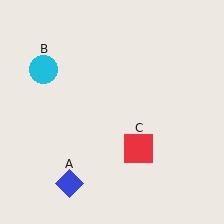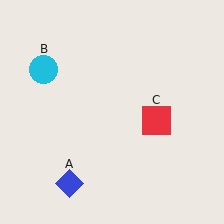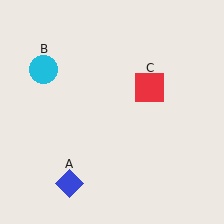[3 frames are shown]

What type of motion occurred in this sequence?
The red square (object C) rotated counterclockwise around the center of the scene.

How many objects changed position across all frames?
1 object changed position: red square (object C).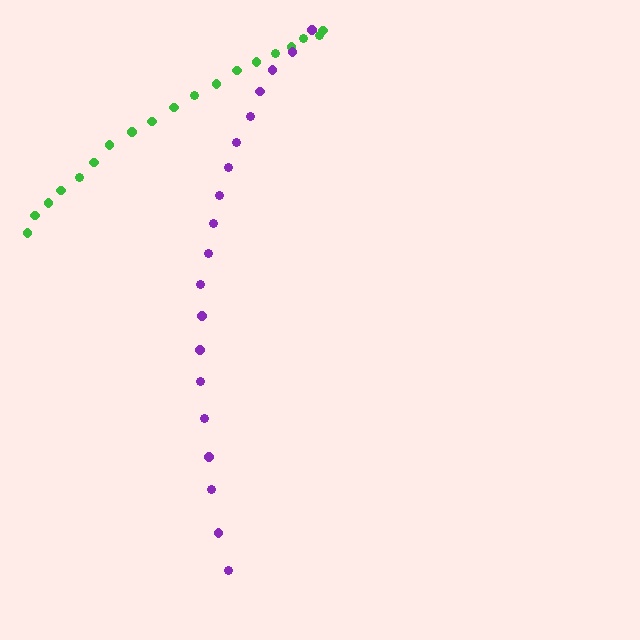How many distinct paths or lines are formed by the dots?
There are 2 distinct paths.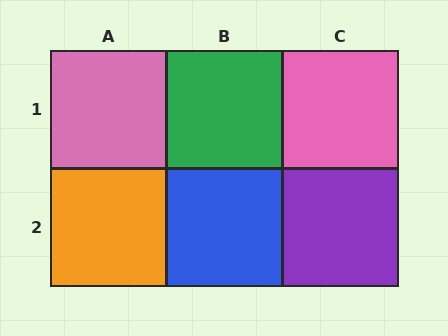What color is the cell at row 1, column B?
Green.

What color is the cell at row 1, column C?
Pink.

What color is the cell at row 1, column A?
Pink.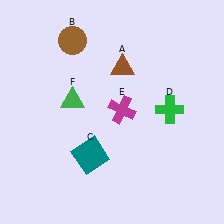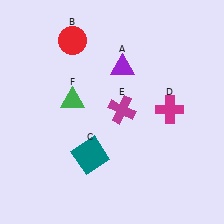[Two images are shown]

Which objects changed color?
A changed from brown to purple. B changed from brown to red. D changed from green to magenta.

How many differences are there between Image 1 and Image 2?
There are 3 differences between the two images.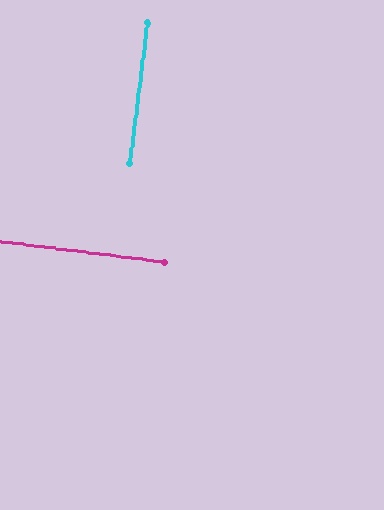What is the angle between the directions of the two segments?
Approximately 90 degrees.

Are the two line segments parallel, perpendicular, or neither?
Perpendicular — they meet at approximately 90°.